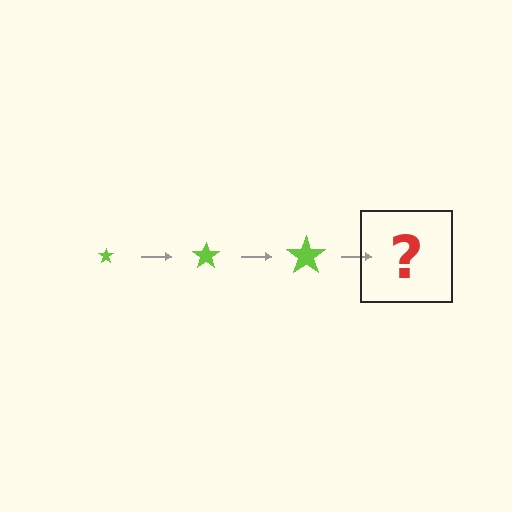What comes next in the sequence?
The next element should be a lime star, larger than the previous one.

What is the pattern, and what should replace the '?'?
The pattern is that the star gets progressively larger each step. The '?' should be a lime star, larger than the previous one.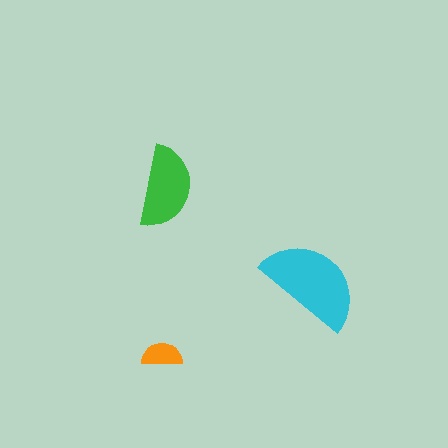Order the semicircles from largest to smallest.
the cyan one, the green one, the orange one.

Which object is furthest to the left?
The orange semicircle is leftmost.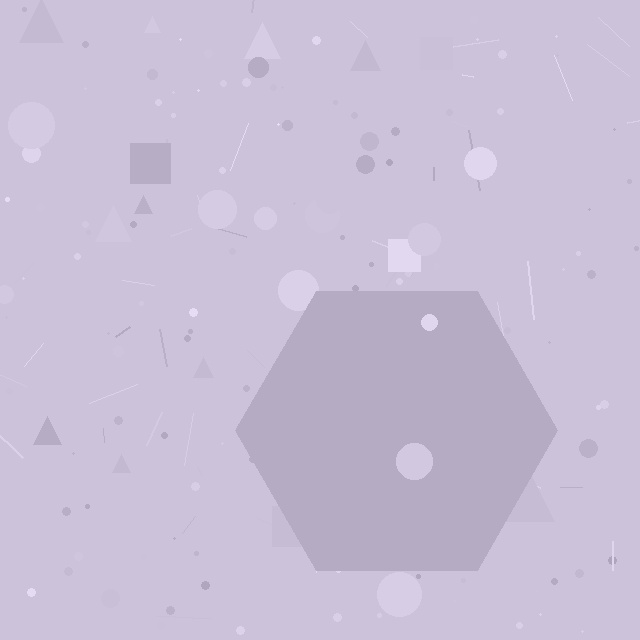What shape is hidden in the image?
A hexagon is hidden in the image.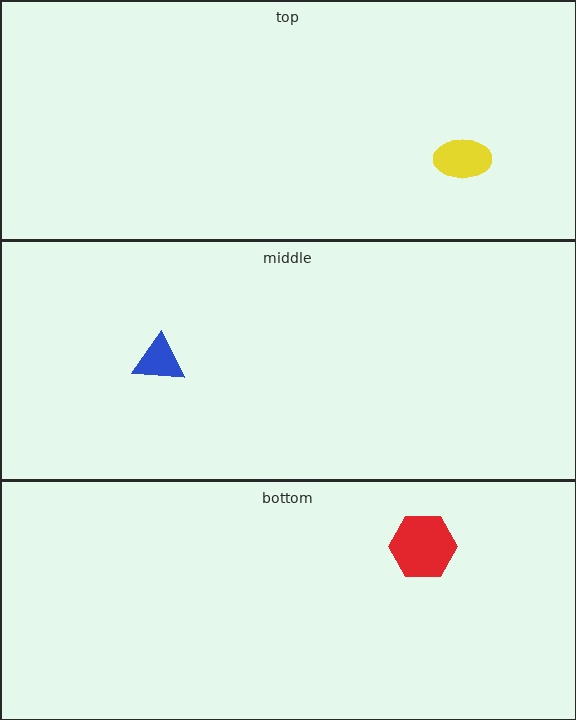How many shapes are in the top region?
1.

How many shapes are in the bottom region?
1.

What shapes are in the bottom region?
The red hexagon.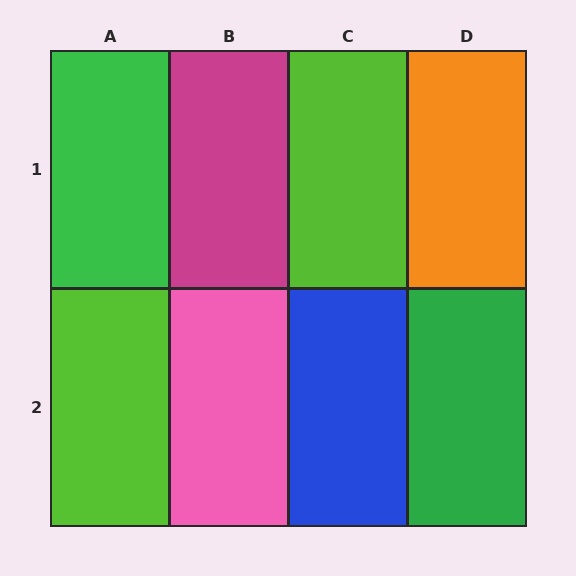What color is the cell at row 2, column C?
Blue.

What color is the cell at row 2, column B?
Pink.